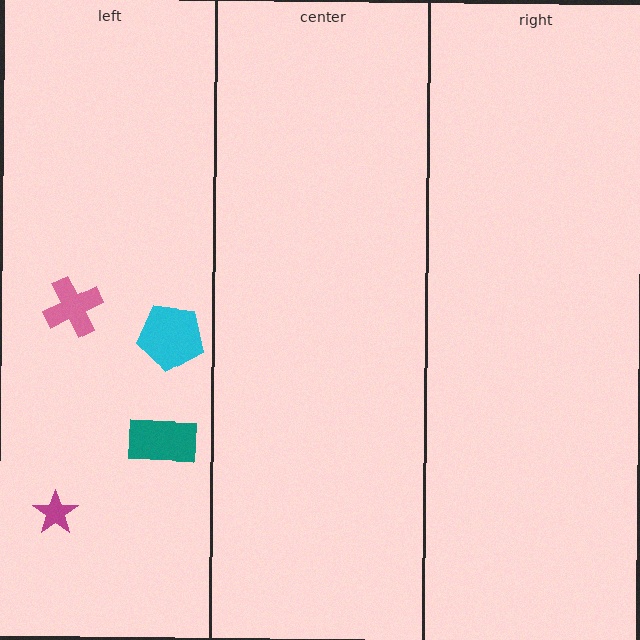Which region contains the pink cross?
The left region.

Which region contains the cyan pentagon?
The left region.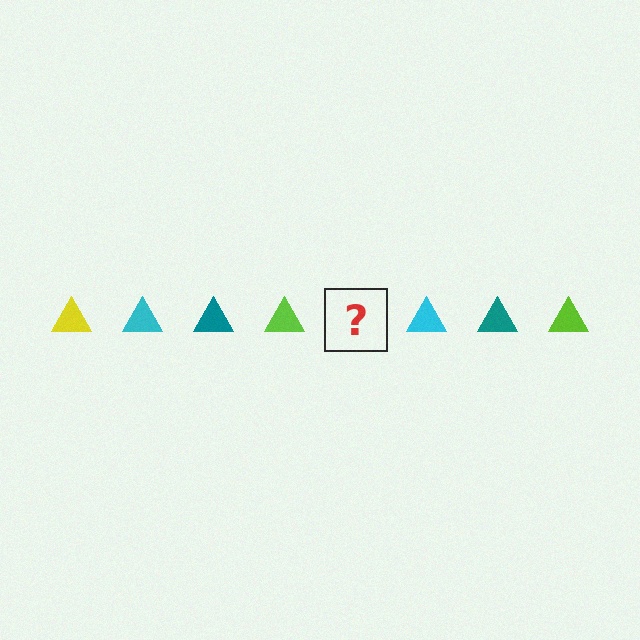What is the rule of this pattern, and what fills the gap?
The rule is that the pattern cycles through yellow, cyan, teal, lime triangles. The gap should be filled with a yellow triangle.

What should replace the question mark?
The question mark should be replaced with a yellow triangle.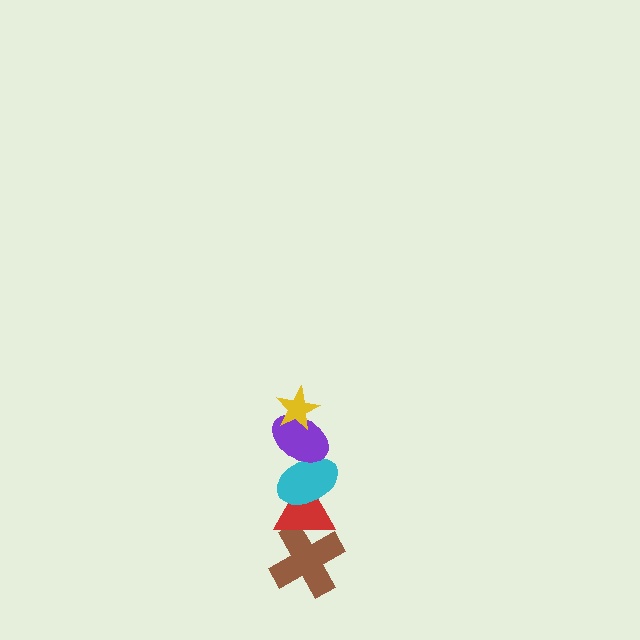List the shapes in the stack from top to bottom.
From top to bottom: the yellow star, the purple ellipse, the cyan ellipse, the red triangle, the brown cross.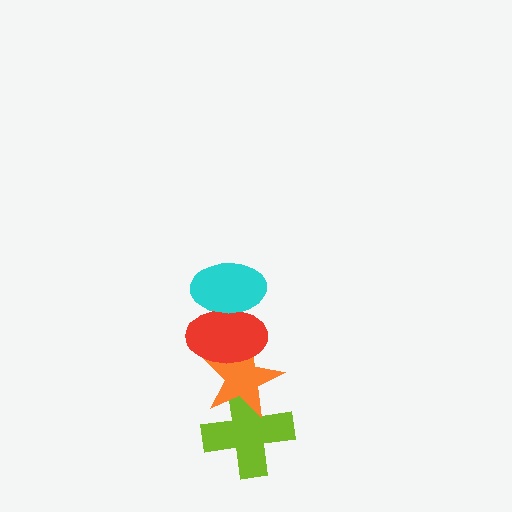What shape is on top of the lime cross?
The orange star is on top of the lime cross.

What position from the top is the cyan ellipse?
The cyan ellipse is 1st from the top.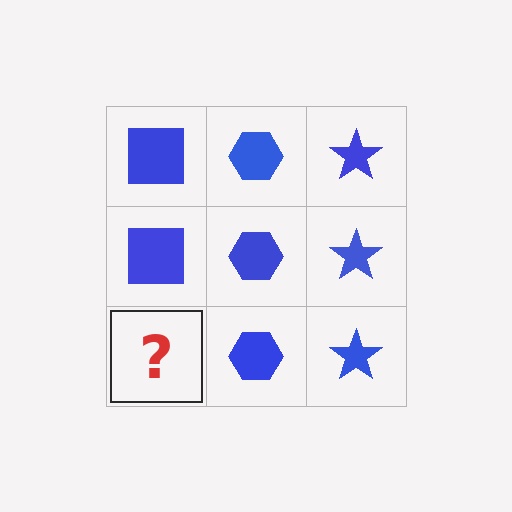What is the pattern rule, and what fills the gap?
The rule is that each column has a consistent shape. The gap should be filled with a blue square.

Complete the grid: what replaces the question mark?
The question mark should be replaced with a blue square.